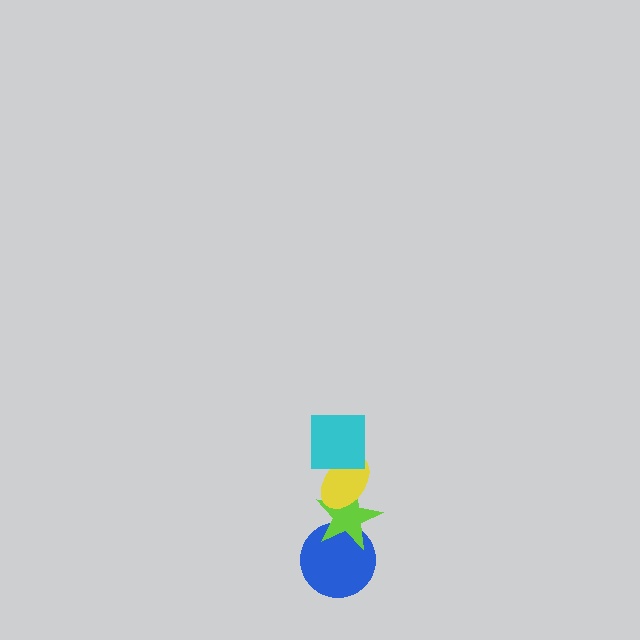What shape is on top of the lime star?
The yellow ellipse is on top of the lime star.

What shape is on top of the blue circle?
The lime star is on top of the blue circle.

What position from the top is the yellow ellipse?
The yellow ellipse is 2nd from the top.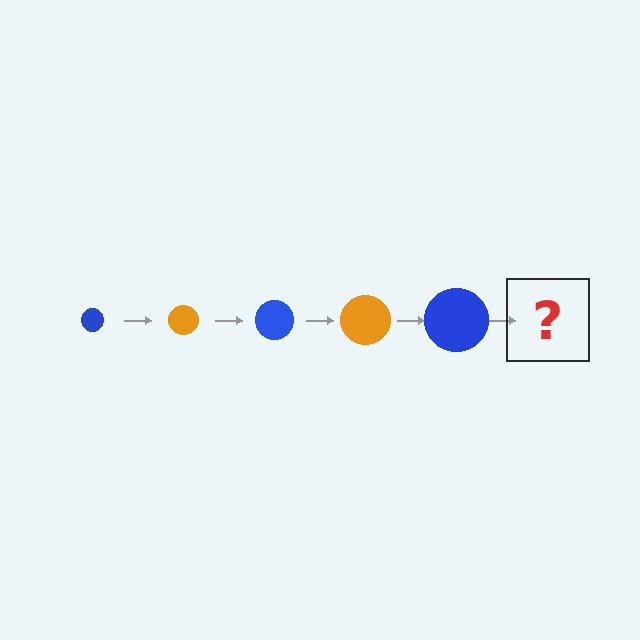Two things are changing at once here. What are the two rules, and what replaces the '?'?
The two rules are that the circle grows larger each step and the color cycles through blue and orange. The '?' should be an orange circle, larger than the previous one.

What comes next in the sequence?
The next element should be an orange circle, larger than the previous one.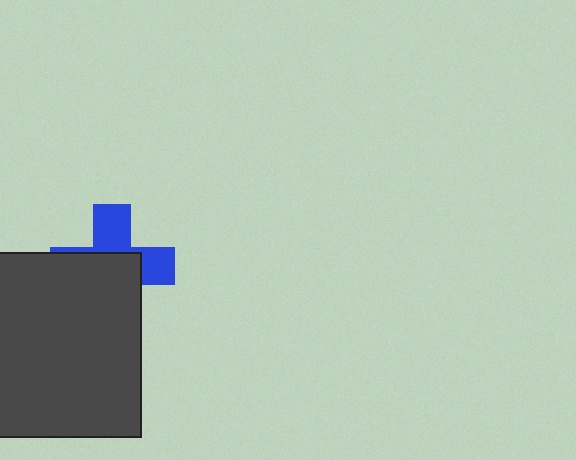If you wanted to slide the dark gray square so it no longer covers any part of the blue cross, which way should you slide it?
Slide it toward the lower-left — that is the most direct way to separate the two shapes.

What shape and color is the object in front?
The object in front is a dark gray square.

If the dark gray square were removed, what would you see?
You would see the complete blue cross.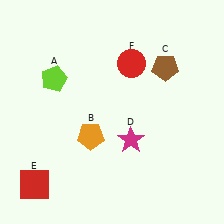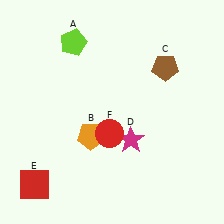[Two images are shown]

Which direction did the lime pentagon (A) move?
The lime pentagon (A) moved up.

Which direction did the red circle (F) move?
The red circle (F) moved down.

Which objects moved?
The objects that moved are: the lime pentagon (A), the red circle (F).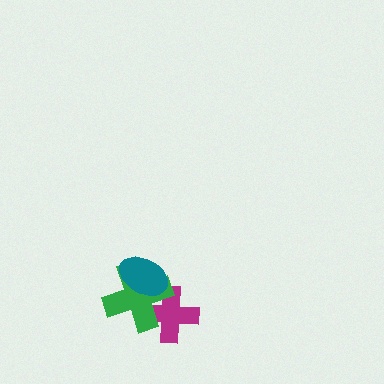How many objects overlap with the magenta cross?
2 objects overlap with the magenta cross.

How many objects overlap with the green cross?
2 objects overlap with the green cross.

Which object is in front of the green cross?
The teal ellipse is in front of the green cross.